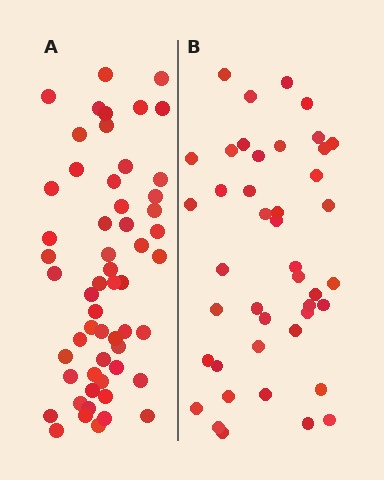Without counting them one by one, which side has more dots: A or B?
Region A (the left region) has more dots.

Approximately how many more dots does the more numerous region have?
Region A has approximately 15 more dots than region B.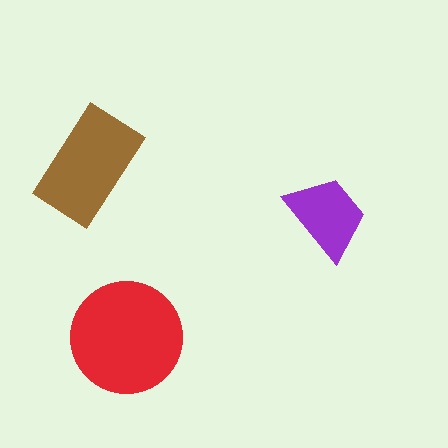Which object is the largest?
The red circle.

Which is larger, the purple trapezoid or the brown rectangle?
The brown rectangle.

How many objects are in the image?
There are 3 objects in the image.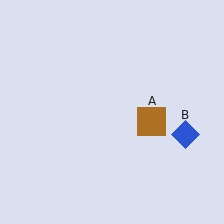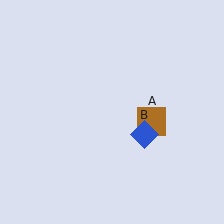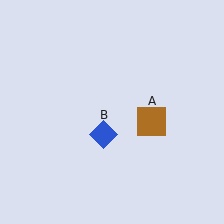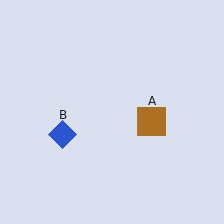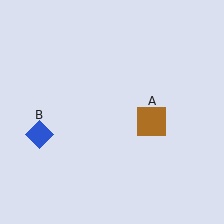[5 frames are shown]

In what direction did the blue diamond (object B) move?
The blue diamond (object B) moved left.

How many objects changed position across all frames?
1 object changed position: blue diamond (object B).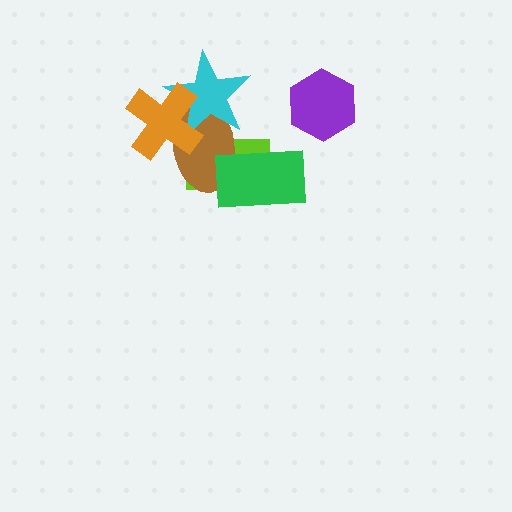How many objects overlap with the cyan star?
3 objects overlap with the cyan star.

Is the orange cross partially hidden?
No, no other shape covers it.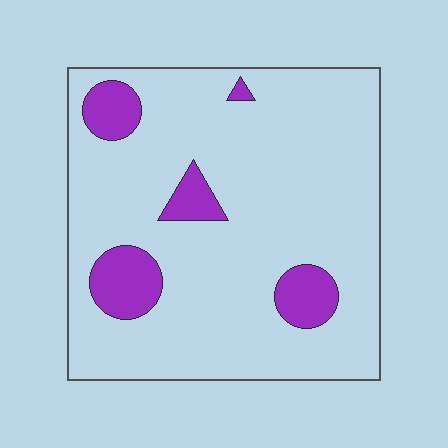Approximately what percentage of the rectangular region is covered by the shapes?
Approximately 15%.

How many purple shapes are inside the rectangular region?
5.